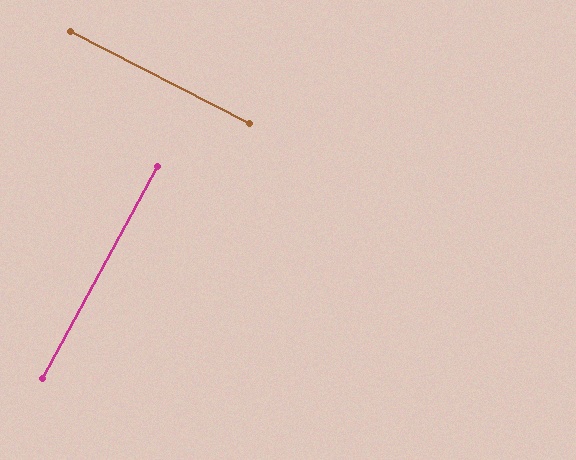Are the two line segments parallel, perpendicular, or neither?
Perpendicular — they meet at approximately 89°.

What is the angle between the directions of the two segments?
Approximately 89 degrees.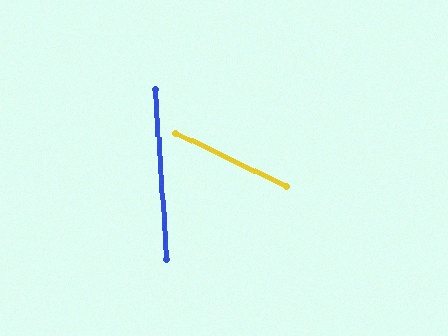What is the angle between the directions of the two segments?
Approximately 61 degrees.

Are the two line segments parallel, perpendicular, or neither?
Neither parallel nor perpendicular — they differ by about 61°.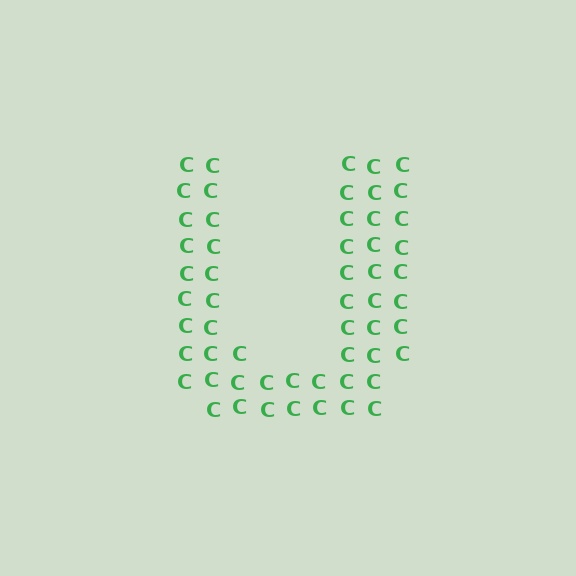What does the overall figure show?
The overall figure shows the letter U.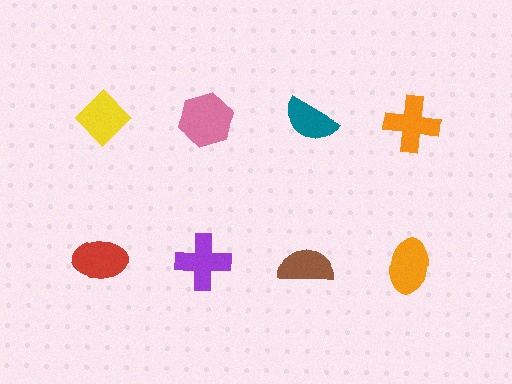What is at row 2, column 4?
An orange ellipse.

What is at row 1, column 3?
A teal semicircle.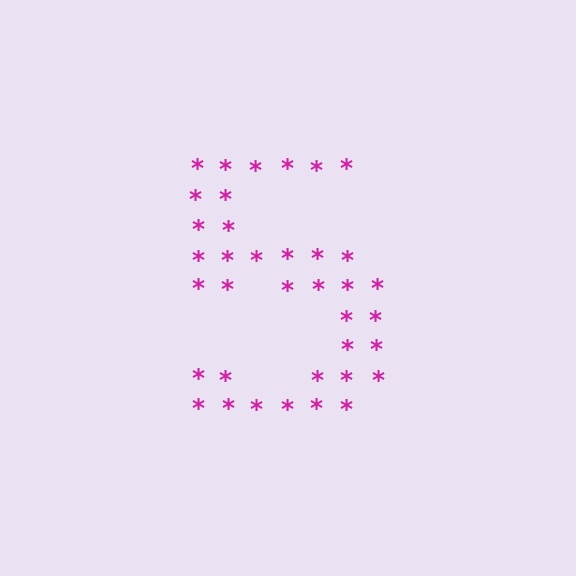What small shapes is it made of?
It is made of small asterisks.